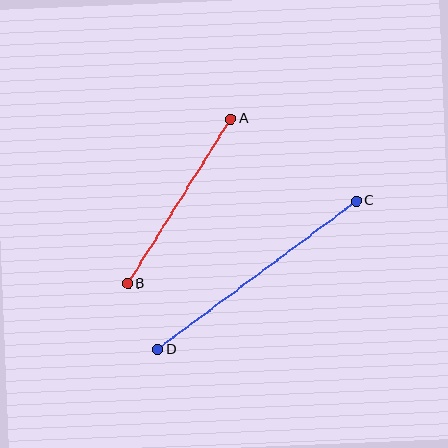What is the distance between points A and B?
The distance is approximately 195 pixels.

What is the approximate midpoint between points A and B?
The midpoint is at approximately (179, 201) pixels.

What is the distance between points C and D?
The distance is approximately 248 pixels.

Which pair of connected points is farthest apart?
Points C and D are farthest apart.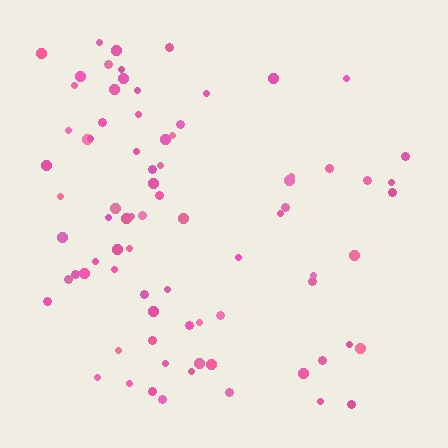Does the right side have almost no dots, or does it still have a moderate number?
Still a moderate number, just noticeably fewer than the left.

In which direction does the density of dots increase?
From right to left, with the left side densest.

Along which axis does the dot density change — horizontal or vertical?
Horizontal.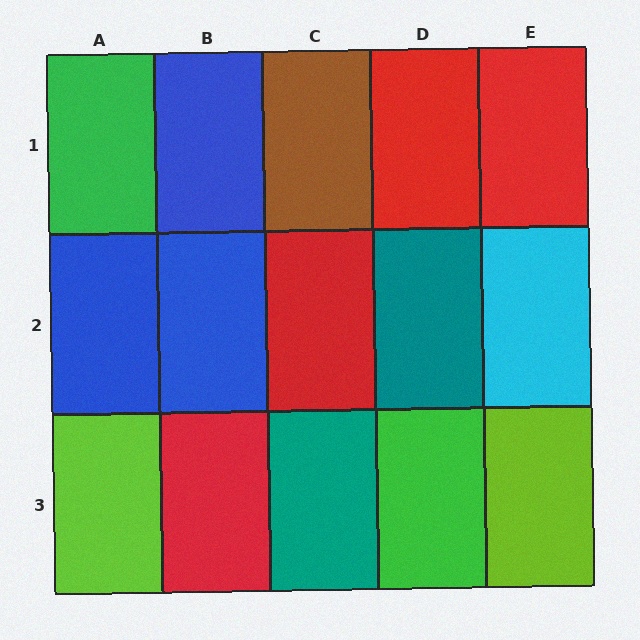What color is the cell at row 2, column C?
Red.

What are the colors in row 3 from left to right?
Lime, red, teal, green, lime.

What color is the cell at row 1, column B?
Blue.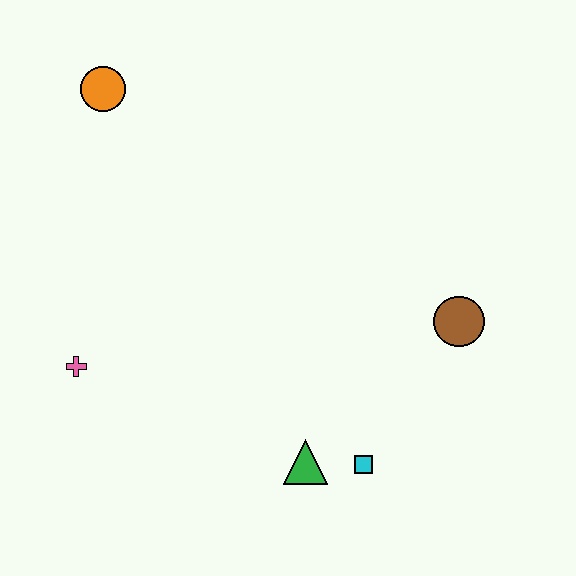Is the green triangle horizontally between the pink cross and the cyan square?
Yes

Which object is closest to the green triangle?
The cyan square is closest to the green triangle.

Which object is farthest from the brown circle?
The orange circle is farthest from the brown circle.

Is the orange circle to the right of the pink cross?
Yes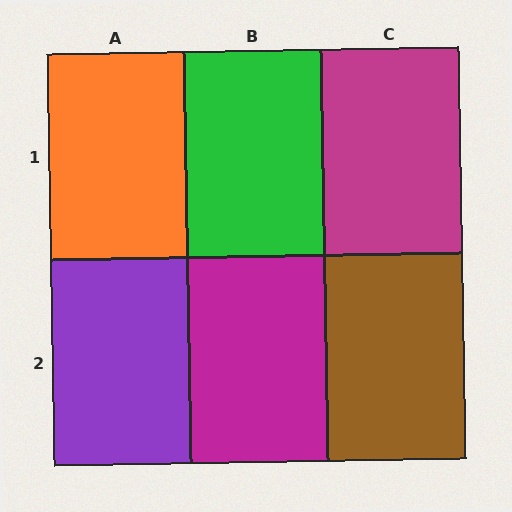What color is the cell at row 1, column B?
Green.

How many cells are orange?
1 cell is orange.